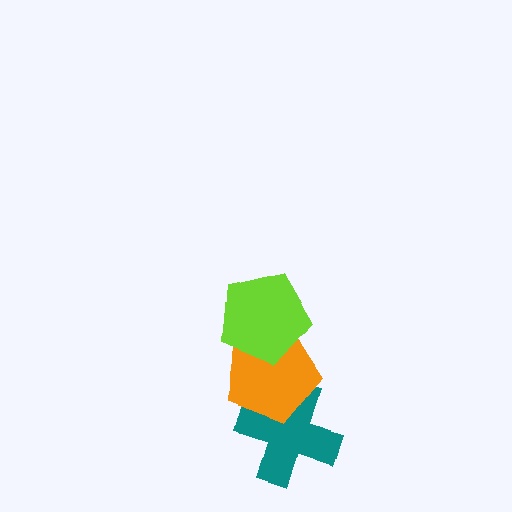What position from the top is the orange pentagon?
The orange pentagon is 2nd from the top.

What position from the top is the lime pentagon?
The lime pentagon is 1st from the top.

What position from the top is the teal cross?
The teal cross is 3rd from the top.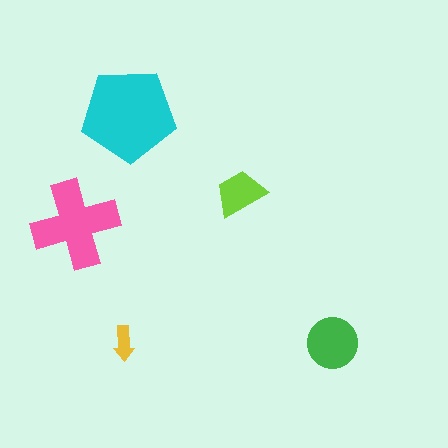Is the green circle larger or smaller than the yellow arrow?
Larger.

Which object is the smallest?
The yellow arrow.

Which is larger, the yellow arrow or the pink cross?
The pink cross.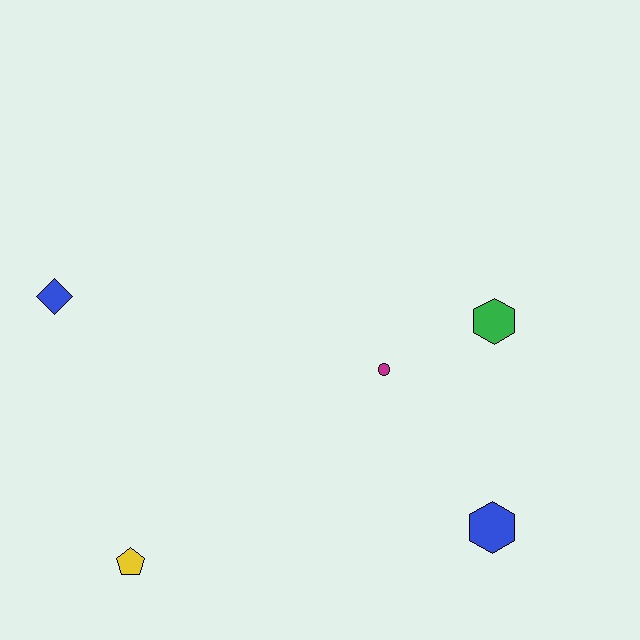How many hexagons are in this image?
There are 2 hexagons.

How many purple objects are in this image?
There are no purple objects.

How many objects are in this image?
There are 5 objects.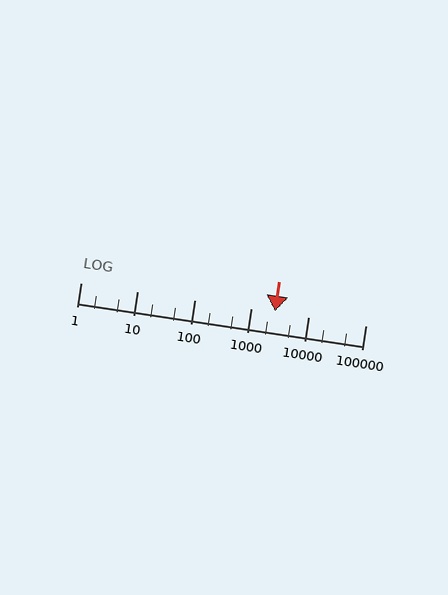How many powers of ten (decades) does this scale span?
The scale spans 5 decades, from 1 to 100000.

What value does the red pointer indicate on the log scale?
The pointer indicates approximately 2600.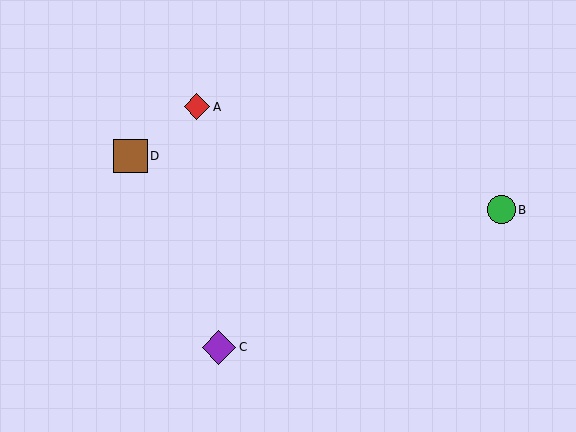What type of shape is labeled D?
Shape D is a brown square.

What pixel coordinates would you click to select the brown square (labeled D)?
Click at (130, 156) to select the brown square D.